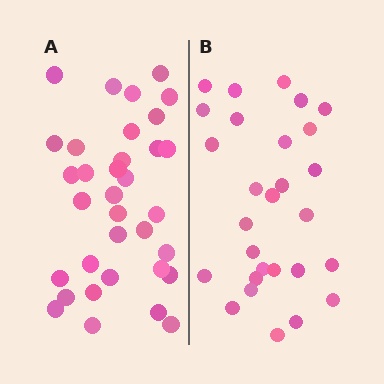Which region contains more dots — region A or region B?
Region A (the left region) has more dots.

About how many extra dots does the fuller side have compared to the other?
Region A has about 6 more dots than region B.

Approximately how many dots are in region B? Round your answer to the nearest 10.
About 30 dots. (The exact count is 28, which rounds to 30.)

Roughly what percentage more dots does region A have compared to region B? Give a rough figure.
About 20% more.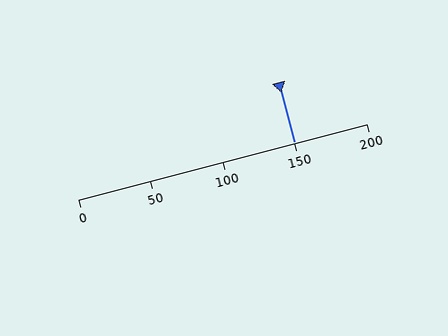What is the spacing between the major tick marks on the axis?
The major ticks are spaced 50 apart.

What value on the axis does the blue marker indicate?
The marker indicates approximately 150.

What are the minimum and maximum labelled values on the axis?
The axis runs from 0 to 200.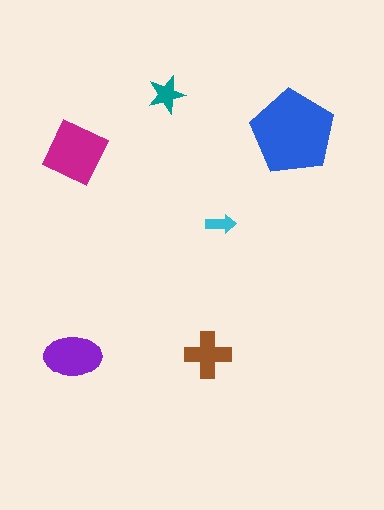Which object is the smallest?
The cyan arrow.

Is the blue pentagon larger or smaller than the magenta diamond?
Larger.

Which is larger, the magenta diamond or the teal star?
The magenta diamond.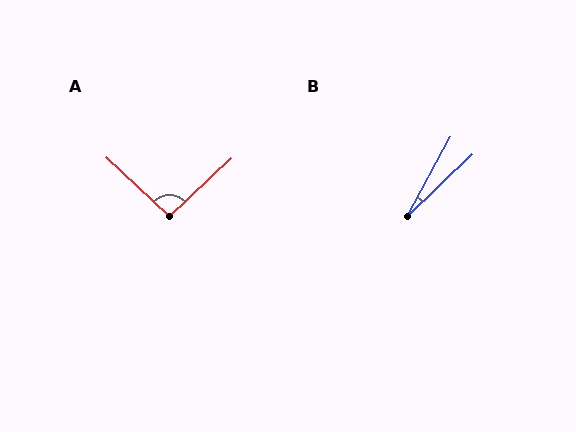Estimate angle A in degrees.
Approximately 93 degrees.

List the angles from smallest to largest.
B (18°), A (93°).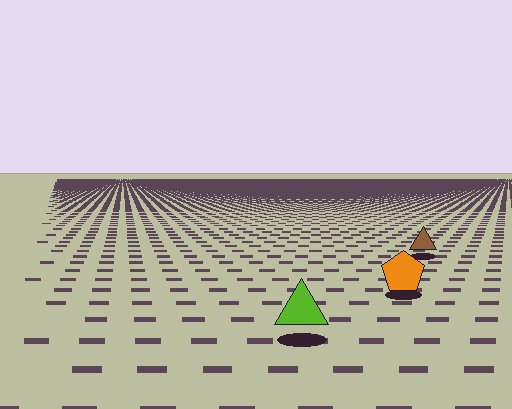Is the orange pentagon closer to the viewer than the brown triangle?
Yes. The orange pentagon is closer — you can tell from the texture gradient: the ground texture is coarser near it.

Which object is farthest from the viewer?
The brown triangle is farthest from the viewer. It appears smaller and the ground texture around it is denser.